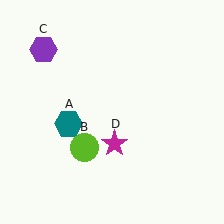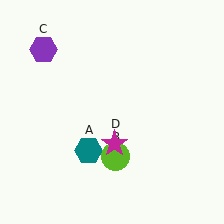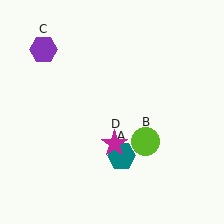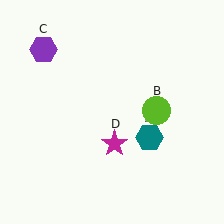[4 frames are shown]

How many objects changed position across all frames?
2 objects changed position: teal hexagon (object A), lime circle (object B).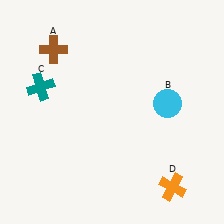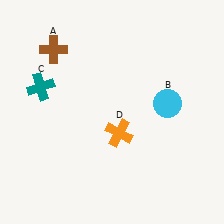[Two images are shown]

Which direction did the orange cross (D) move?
The orange cross (D) moved up.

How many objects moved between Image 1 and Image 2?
1 object moved between the two images.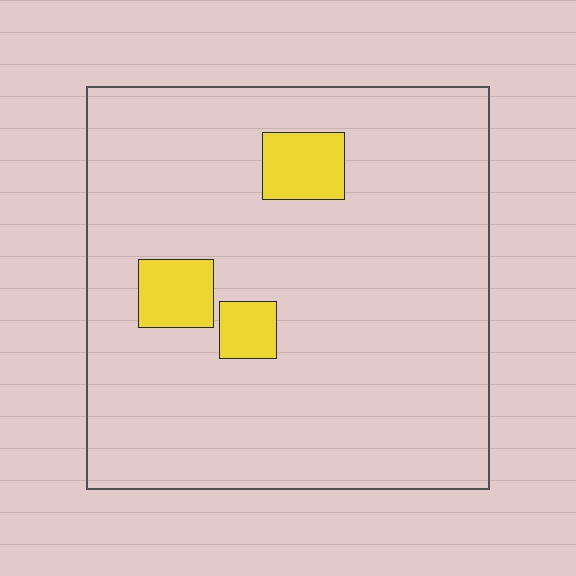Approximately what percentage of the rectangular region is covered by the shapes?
Approximately 10%.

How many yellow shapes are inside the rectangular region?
3.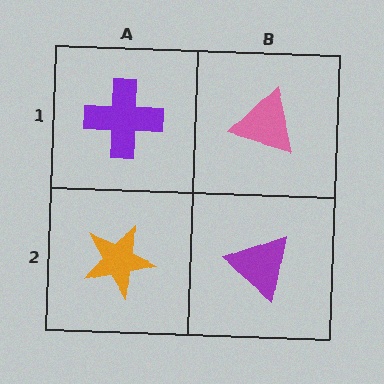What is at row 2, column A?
An orange star.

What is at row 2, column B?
A purple triangle.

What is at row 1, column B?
A pink triangle.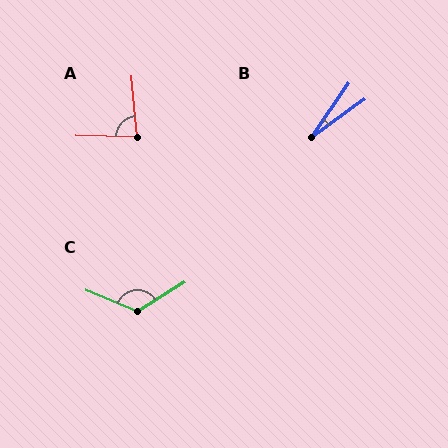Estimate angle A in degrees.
Approximately 83 degrees.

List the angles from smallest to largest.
B (20°), A (83°), C (126°).